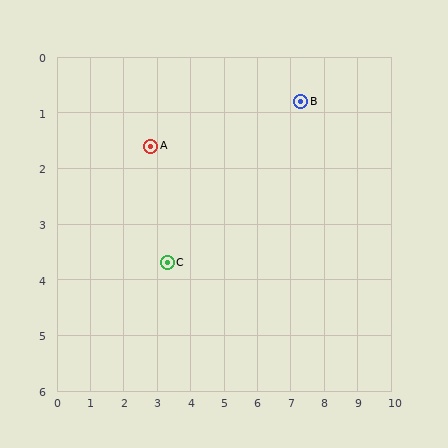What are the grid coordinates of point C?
Point C is at approximately (3.3, 3.7).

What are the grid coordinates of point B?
Point B is at approximately (7.3, 0.8).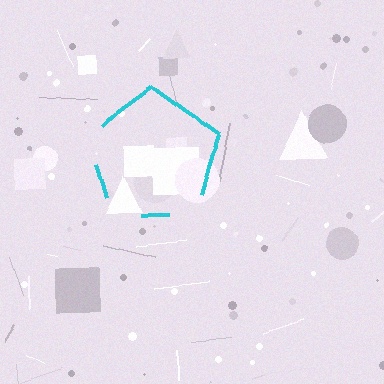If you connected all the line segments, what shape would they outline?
They would outline a pentagon.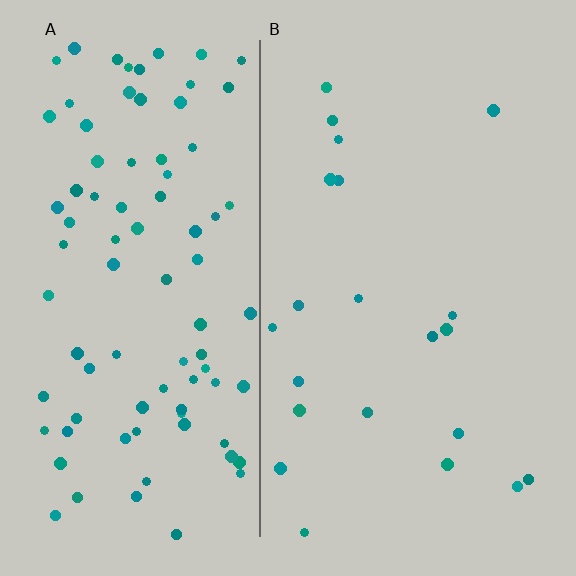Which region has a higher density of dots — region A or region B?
A (the left).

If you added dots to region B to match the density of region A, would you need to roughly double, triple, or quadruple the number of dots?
Approximately quadruple.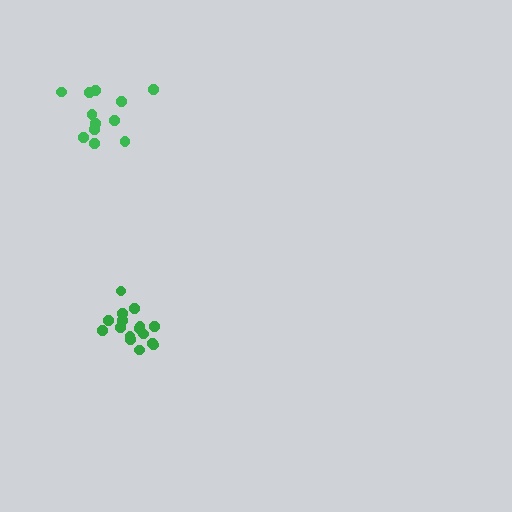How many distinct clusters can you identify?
There are 2 distinct clusters.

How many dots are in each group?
Group 1: 16 dots, Group 2: 12 dots (28 total).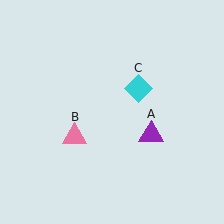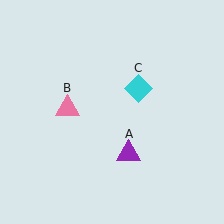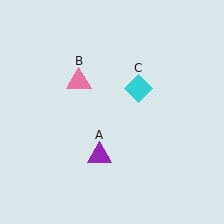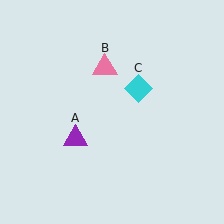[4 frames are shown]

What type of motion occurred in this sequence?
The purple triangle (object A), pink triangle (object B) rotated clockwise around the center of the scene.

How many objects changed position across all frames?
2 objects changed position: purple triangle (object A), pink triangle (object B).